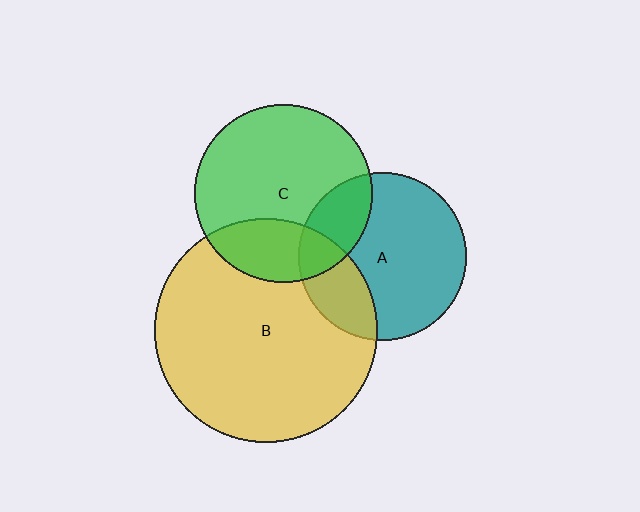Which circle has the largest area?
Circle B (yellow).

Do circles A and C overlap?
Yes.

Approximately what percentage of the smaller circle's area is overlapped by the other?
Approximately 20%.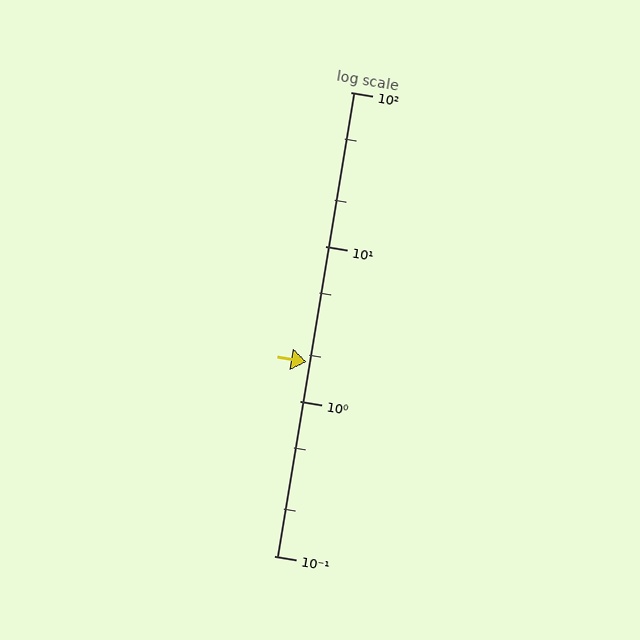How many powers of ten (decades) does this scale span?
The scale spans 3 decades, from 0.1 to 100.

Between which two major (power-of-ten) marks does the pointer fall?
The pointer is between 1 and 10.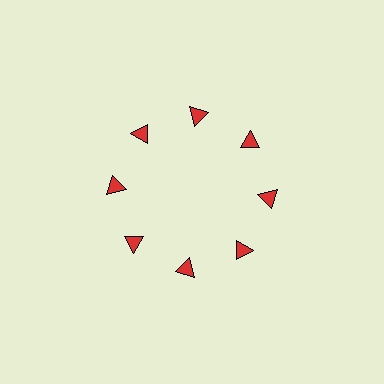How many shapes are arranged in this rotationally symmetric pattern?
There are 8 shapes, arranged in 8 groups of 1.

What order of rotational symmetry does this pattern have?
This pattern has 8-fold rotational symmetry.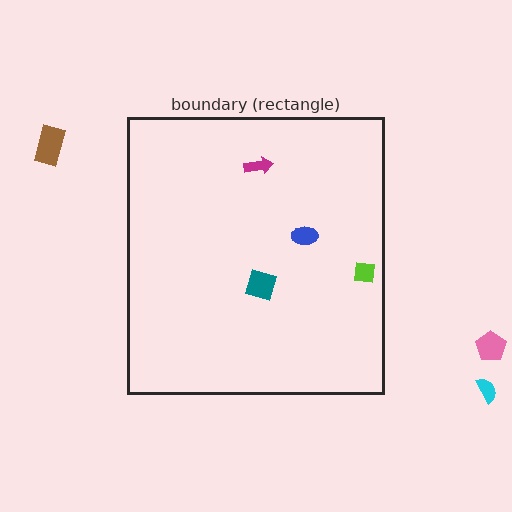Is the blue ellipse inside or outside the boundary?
Inside.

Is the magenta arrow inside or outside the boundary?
Inside.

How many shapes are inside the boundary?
4 inside, 3 outside.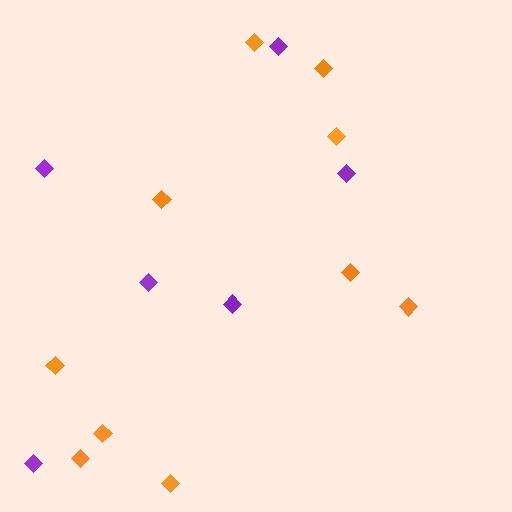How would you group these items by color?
There are 2 groups: one group of purple diamonds (6) and one group of orange diamonds (10).